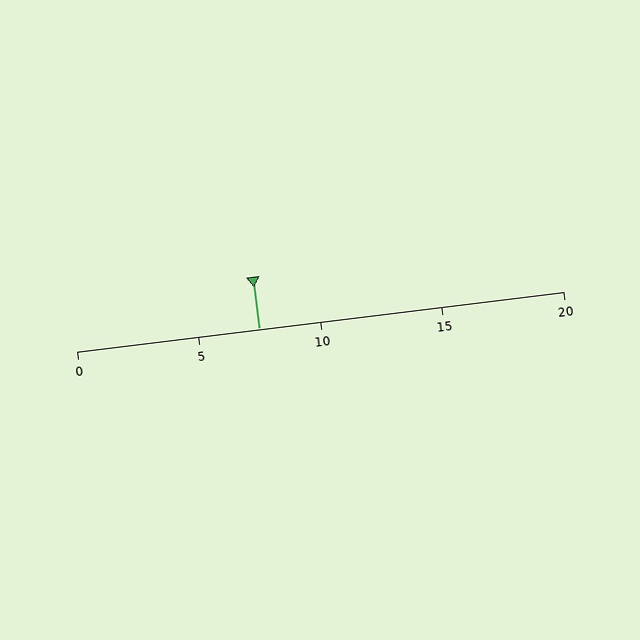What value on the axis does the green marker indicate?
The marker indicates approximately 7.5.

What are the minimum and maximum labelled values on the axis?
The axis runs from 0 to 20.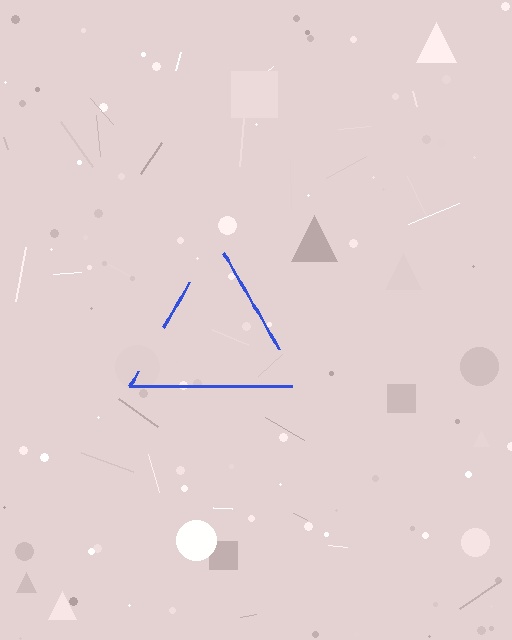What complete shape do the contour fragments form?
The contour fragments form a triangle.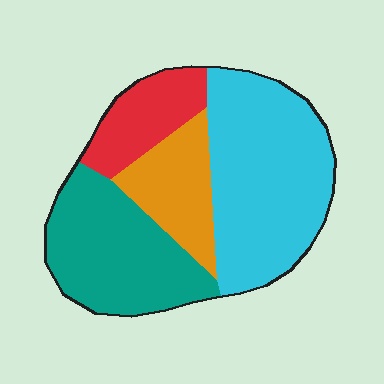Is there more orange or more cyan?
Cyan.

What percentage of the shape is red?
Red covers around 15% of the shape.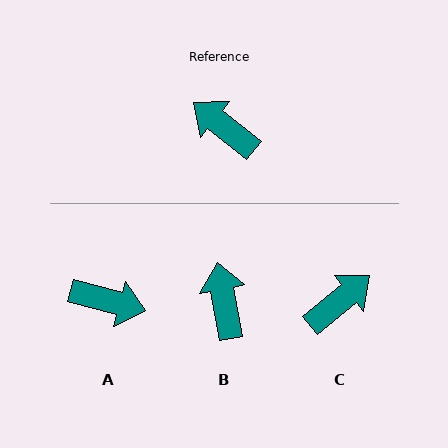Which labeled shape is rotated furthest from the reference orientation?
A, about 156 degrees away.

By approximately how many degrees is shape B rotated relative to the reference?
Approximately 41 degrees clockwise.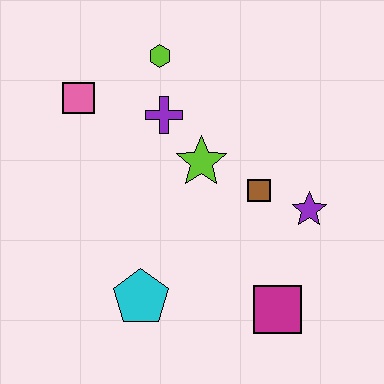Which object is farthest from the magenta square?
The pink square is farthest from the magenta square.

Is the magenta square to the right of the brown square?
Yes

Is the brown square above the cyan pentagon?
Yes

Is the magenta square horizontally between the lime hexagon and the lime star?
No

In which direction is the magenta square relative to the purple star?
The magenta square is below the purple star.